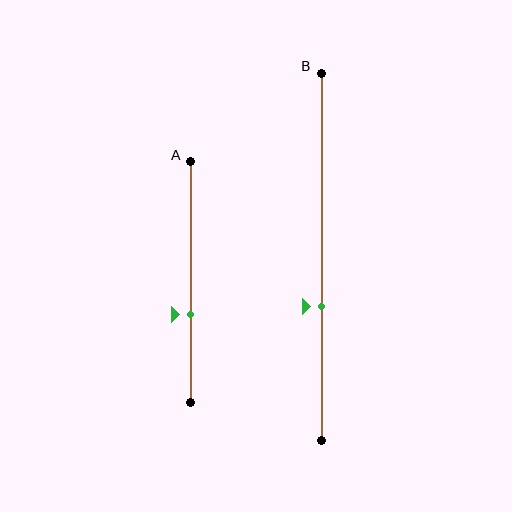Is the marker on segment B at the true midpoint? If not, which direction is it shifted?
No, the marker on segment B is shifted downward by about 13% of the segment length.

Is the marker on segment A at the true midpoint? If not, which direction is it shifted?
No, the marker on segment A is shifted downward by about 14% of the segment length.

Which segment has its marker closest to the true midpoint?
Segment B has its marker closest to the true midpoint.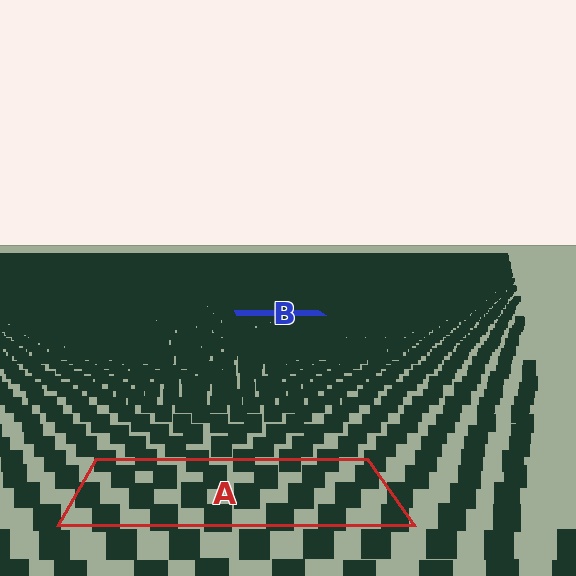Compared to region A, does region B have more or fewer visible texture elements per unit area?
Region B has more texture elements per unit area — they are packed more densely because it is farther away.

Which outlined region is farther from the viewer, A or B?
Region B is farther from the viewer — the texture elements inside it appear smaller and more densely packed.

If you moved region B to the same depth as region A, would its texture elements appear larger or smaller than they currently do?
They would appear larger. At a closer depth, the same texture elements are projected at a bigger on-screen size.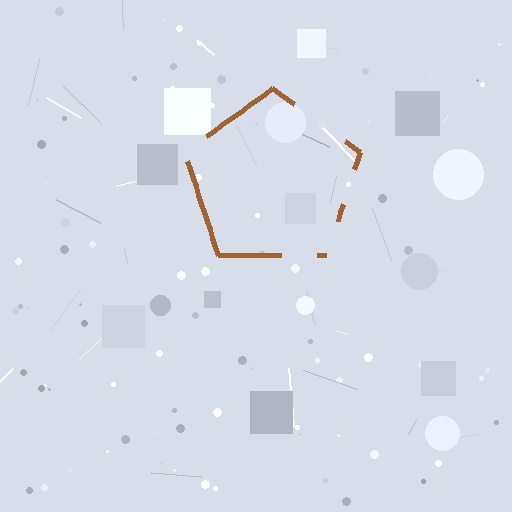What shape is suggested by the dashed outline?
The dashed outline suggests a pentagon.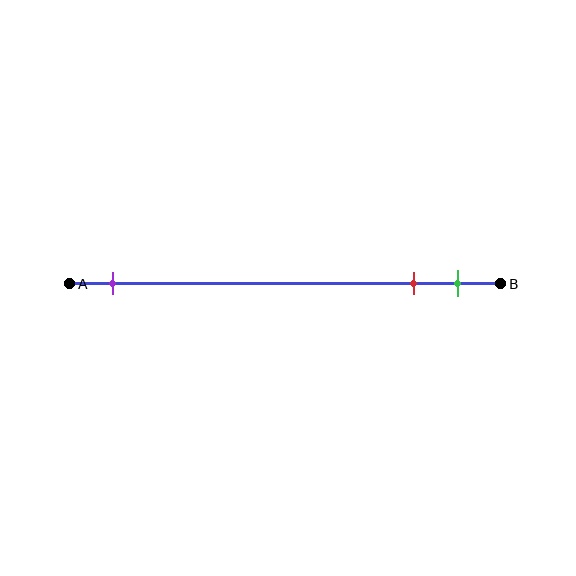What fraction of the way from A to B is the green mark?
The green mark is approximately 90% (0.9) of the way from A to B.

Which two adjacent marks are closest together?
The red and green marks are the closest adjacent pair.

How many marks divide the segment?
There are 3 marks dividing the segment.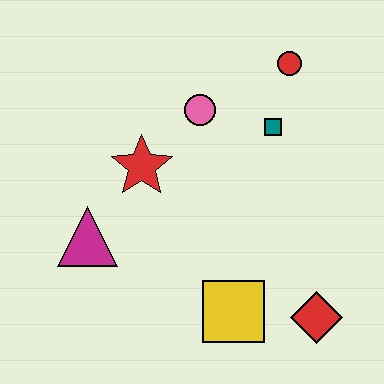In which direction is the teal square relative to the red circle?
The teal square is below the red circle.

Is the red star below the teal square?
Yes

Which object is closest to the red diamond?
The yellow square is closest to the red diamond.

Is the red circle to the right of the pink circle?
Yes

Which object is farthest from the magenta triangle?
The red circle is farthest from the magenta triangle.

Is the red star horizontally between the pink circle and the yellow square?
No